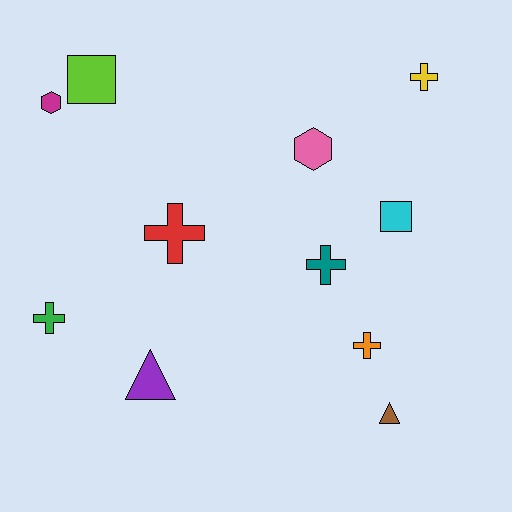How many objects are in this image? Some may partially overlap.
There are 11 objects.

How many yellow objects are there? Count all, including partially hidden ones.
There is 1 yellow object.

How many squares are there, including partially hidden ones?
There are 2 squares.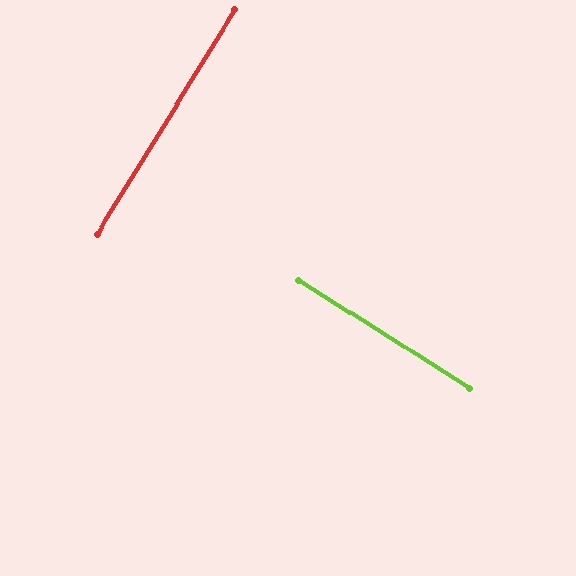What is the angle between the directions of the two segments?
Approximately 89 degrees.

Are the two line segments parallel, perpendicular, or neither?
Perpendicular — they meet at approximately 89°.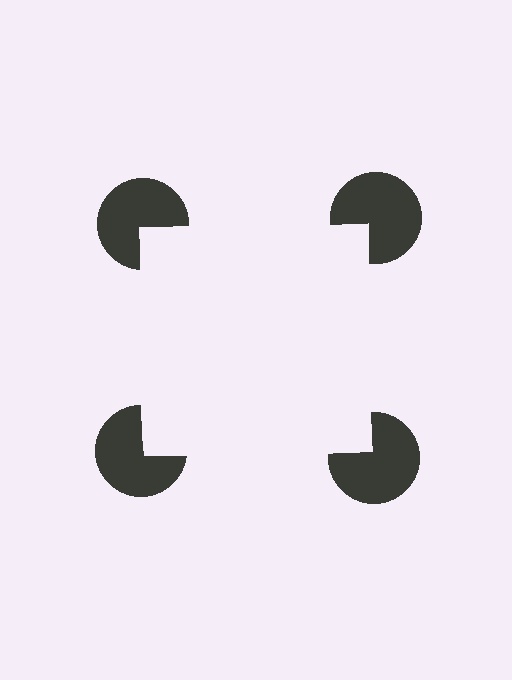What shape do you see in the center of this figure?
An illusory square — its edges are inferred from the aligned wedge cuts in the pac-man discs, not physically drawn.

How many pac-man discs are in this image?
There are 4 — one at each vertex of the illusory square.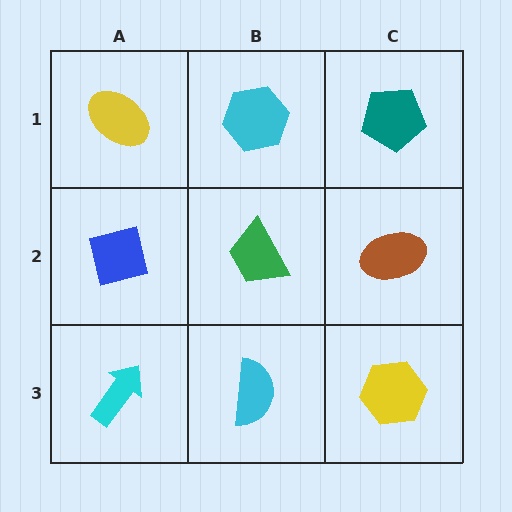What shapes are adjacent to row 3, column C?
A brown ellipse (row 2, column C), a cyan semicircle (row 3, column B).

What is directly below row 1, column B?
A green trapezoid.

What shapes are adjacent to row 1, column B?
A green trapezoid (row 2, column B), a yellow ellipse (row 1, column A), a teal pentagon (row 1, column C).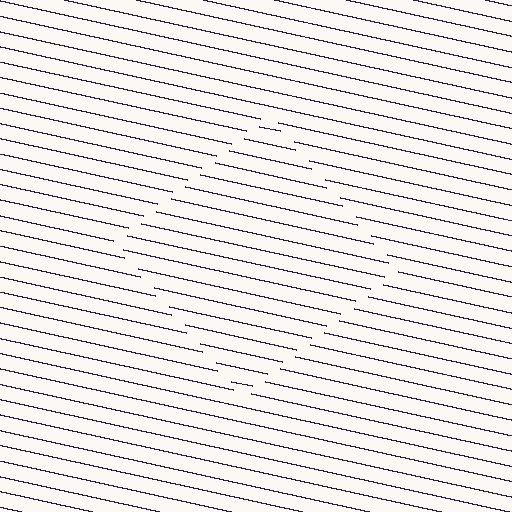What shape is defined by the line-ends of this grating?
An illusory square. The interior of the shape contains the same grating, shifted by half a period — the contour is defined by the phase discontinuity where line-ends from the inner and outer gratings abut.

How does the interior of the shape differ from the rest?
The interior of the shape contains the same grating, shifted by half a period — the contour is defined by the phase discontinuity where line-ends from the inner and outer gratings abut.